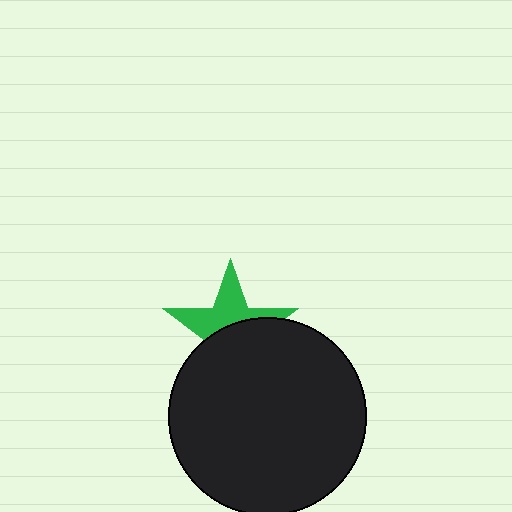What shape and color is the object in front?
The object in front is a black circle.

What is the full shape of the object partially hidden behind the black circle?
The partially hidden object is a green star.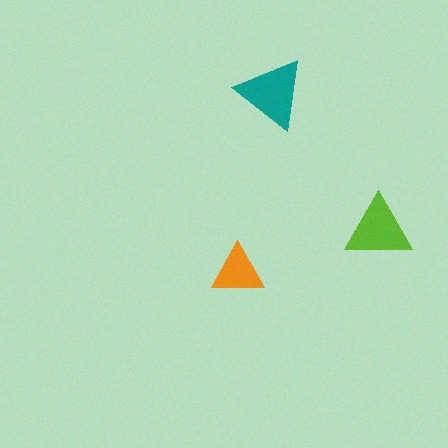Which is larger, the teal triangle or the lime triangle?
The teal one.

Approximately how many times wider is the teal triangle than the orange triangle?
About 1.5 times wider.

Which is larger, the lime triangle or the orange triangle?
The lime one.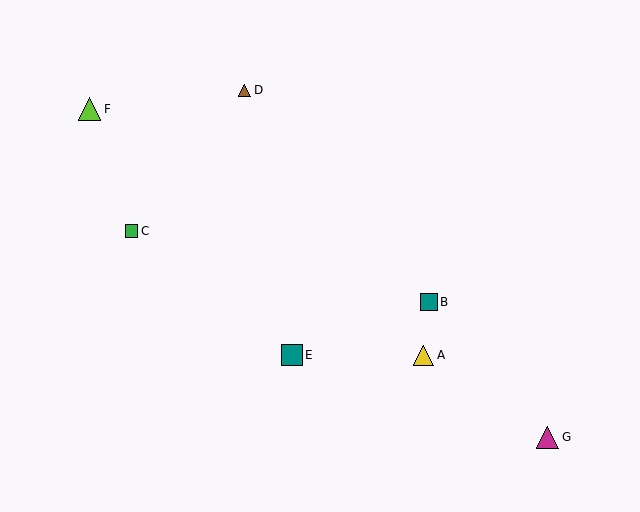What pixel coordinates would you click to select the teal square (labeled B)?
Click at (429, 302) to select the teal square B.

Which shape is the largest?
The magenta triangle (labeled G) is the largest.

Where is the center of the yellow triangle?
The center of the yellow triangle is at (424, 355).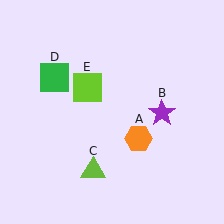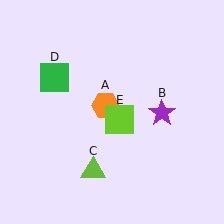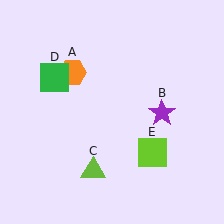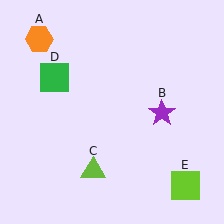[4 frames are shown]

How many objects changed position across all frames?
2 objects changed position: orange hexagon (object A), lime square (object E).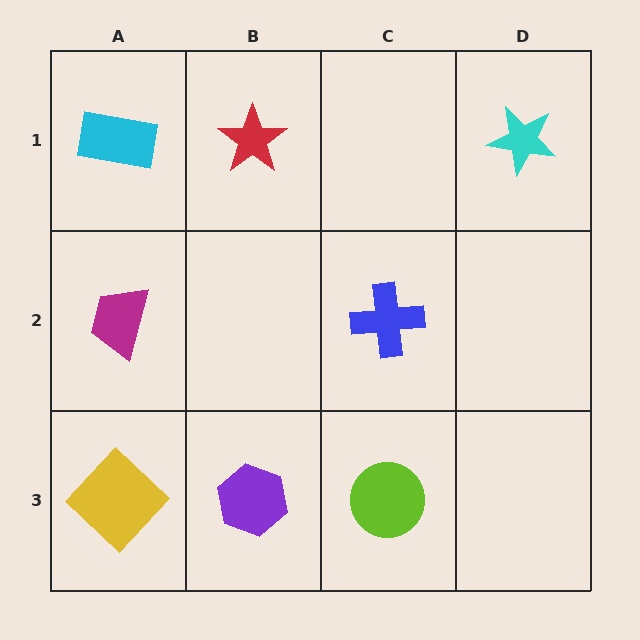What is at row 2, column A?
A magenta trapezoid.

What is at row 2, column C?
A blue cross.